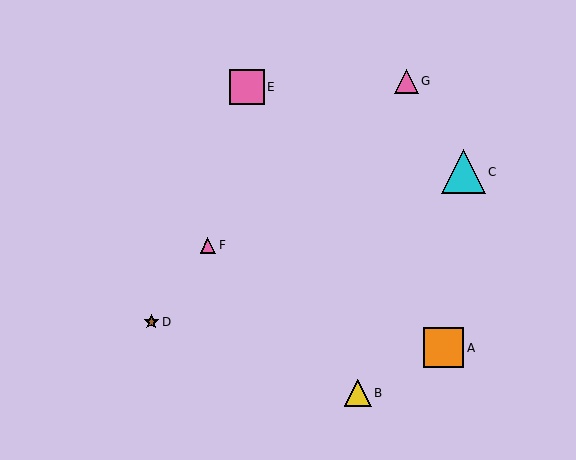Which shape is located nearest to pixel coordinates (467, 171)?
The cyan triangle (labeled C) at (463, 172) is nearest to that location.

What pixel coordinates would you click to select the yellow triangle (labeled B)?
Click at (358, 393) to select the yellow triangle B.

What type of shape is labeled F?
Shape F is a pink triangle.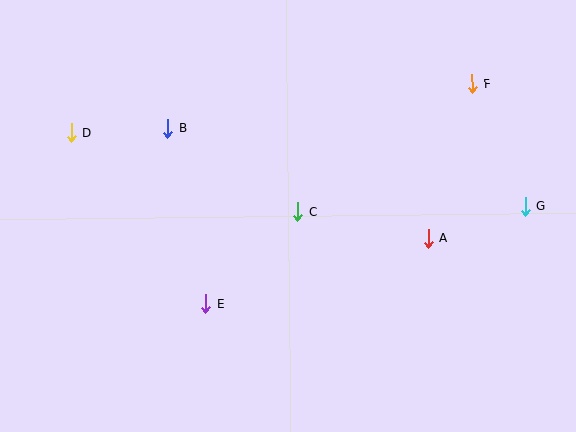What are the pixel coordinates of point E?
Point E is at (206, 304).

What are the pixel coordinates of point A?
Point A is at (428, 239).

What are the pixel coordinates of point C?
Point C is at (298, 212).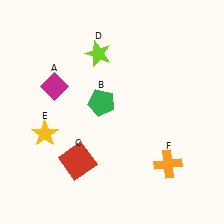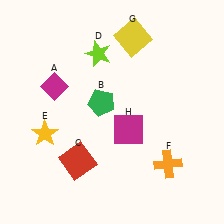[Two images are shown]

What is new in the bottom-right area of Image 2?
A magenta square (H) was added in the bottom-right area of Image 2.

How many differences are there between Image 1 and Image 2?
There are 2 differences between the two images.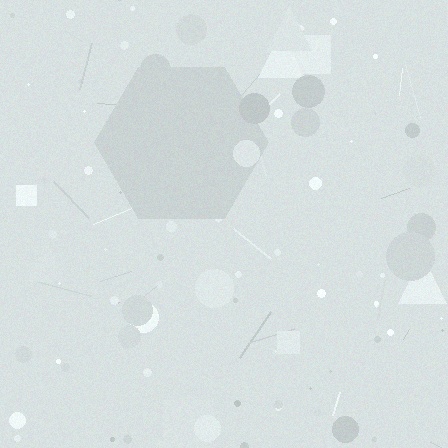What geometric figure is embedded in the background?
A hexagon is embedded in the background.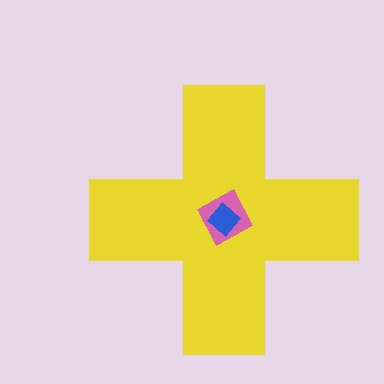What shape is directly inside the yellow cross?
The pink square.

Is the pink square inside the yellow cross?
Yes.